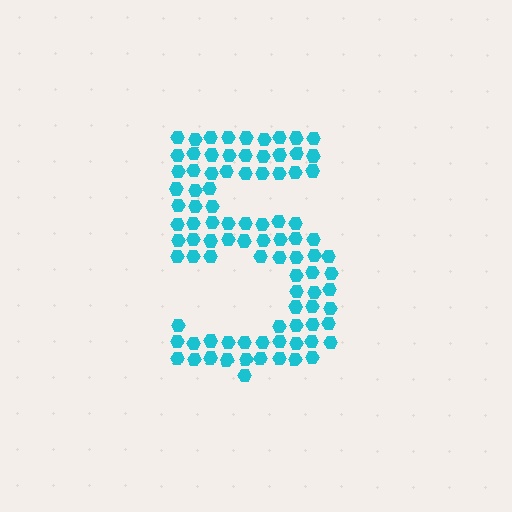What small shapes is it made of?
It is made of small hexagons.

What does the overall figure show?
The overall figure shows the digit 5.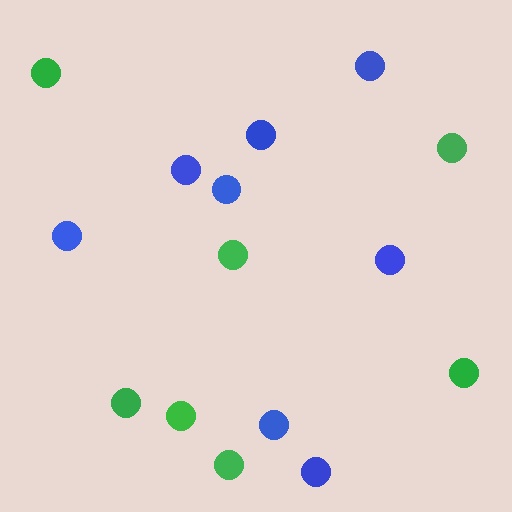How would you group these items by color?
There are 2 groups: one group of blue circles (8) and one group of green circles (7).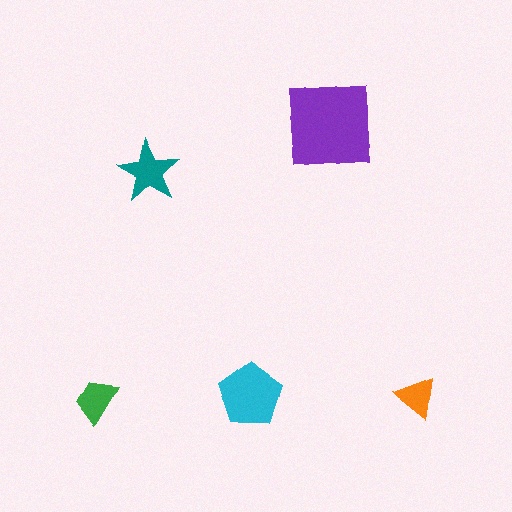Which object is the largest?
The purple square.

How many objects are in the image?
There are 5 objects in the image.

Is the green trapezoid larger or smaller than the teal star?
Smaller.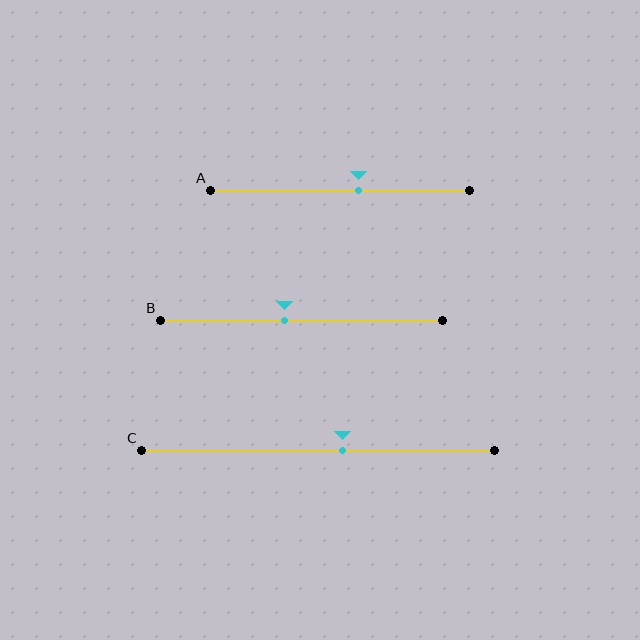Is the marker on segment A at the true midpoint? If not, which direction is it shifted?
No, the marker on segment A is shifted to the right by about 7% of the segment length.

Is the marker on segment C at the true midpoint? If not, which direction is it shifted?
No, the marker on segment C is shifted to the right by about 7% of the segment length.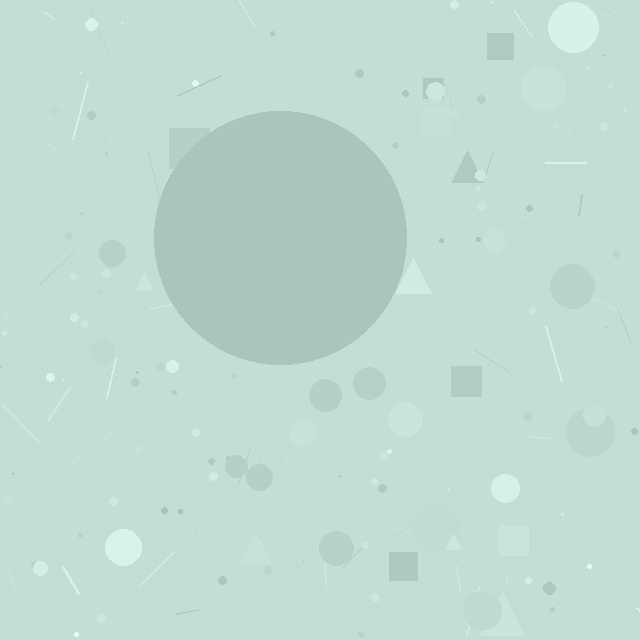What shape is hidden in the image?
A circle is hidden in the image.